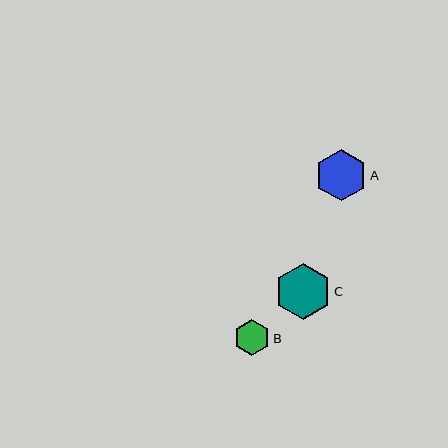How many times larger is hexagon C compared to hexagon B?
Hexagon C is approximately 1.6 times the size of hexagon B.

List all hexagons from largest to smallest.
From largest to smallest: C, A, B.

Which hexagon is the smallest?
Hexagon B is the smallest with a size of approximately 36 pixels.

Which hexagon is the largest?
Hexagon C is the largest with a size of approximately 56 pixels.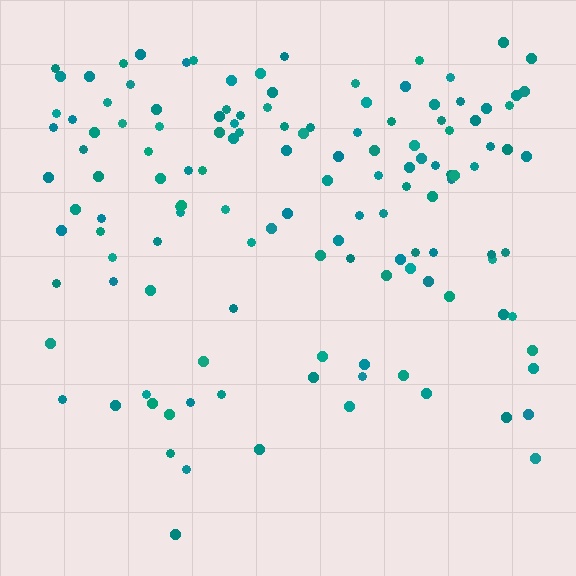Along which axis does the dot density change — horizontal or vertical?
Vertical.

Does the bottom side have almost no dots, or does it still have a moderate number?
Still a moderate number, just noticeably fewer than the top.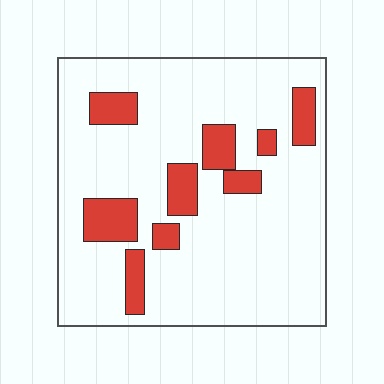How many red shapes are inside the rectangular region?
9.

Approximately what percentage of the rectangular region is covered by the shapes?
Approximately 15%.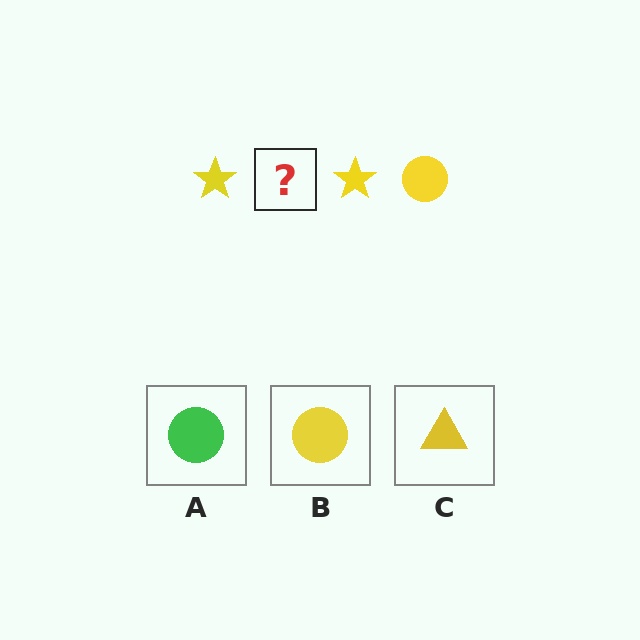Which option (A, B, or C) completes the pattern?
B.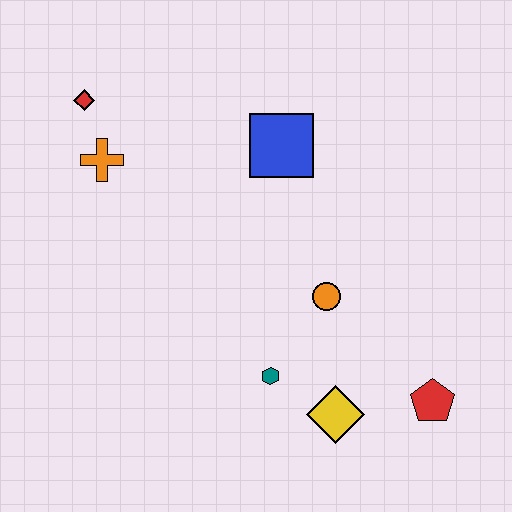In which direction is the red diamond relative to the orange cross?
The red diamond is above the orange cross.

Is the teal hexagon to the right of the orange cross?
Yes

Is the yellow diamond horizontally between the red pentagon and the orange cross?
Yes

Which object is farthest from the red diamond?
The red pentagon is farthest from the red diamond.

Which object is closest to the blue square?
The orange circle is closest to the blue square.